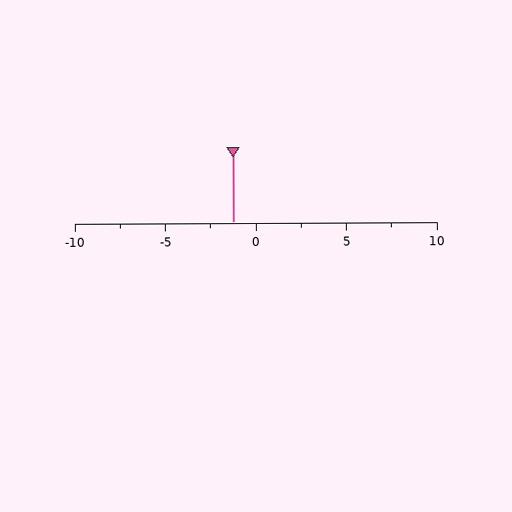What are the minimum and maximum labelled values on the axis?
The axis runs from -10 to 10.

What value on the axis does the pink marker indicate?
The marker indicates approximately -1.2.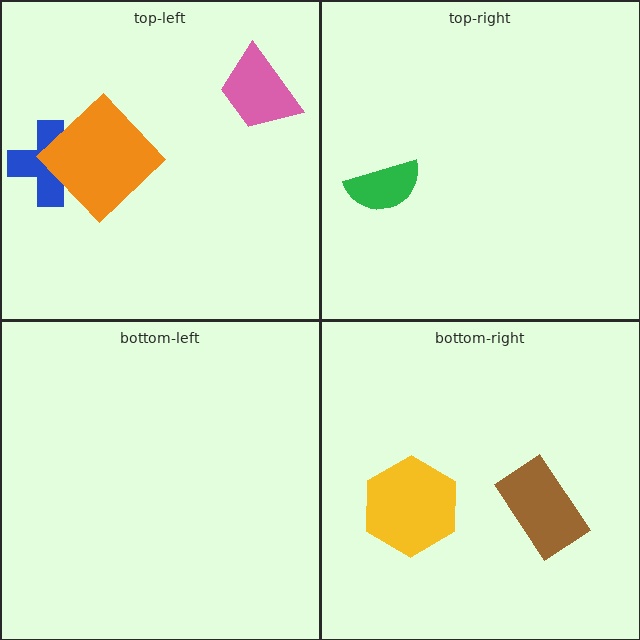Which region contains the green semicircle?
The top-right region.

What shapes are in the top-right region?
The green semicircle.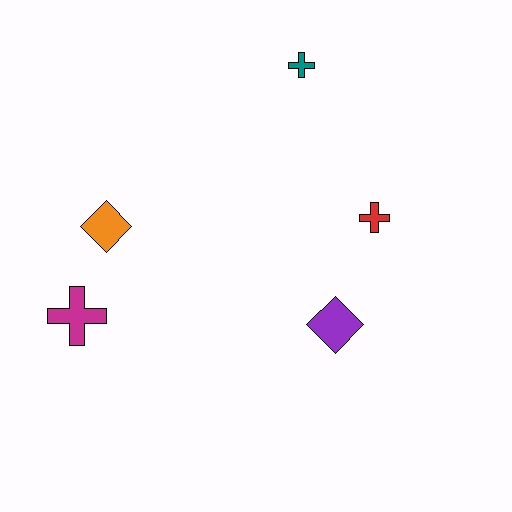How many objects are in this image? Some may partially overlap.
There are 5 objects.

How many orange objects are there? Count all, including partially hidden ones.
There is 1 orange object.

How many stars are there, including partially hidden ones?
There are no stars.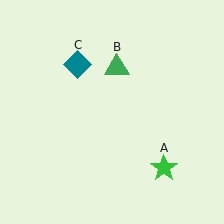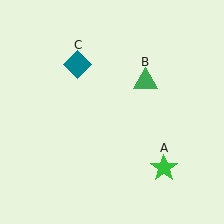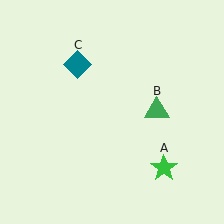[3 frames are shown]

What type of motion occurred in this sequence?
The green triangle (object B) rotated clockwise around the center of the scene.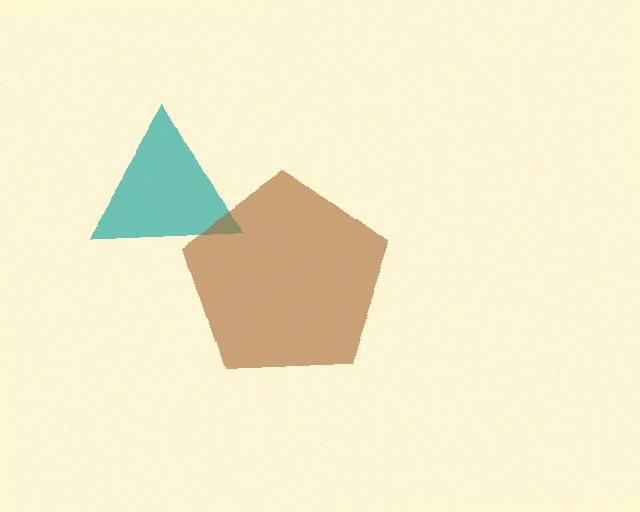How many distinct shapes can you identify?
There are 2 distinct shapes: a teal triangle, a brown pentagon.